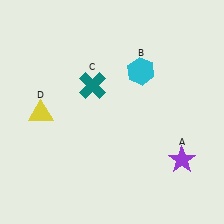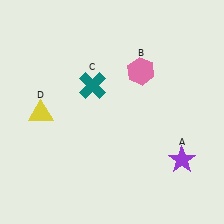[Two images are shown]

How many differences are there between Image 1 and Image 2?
There is 1 difference between the two images.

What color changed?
The hexagon (B) changed from cyan in Image 1 to pink in Image 2.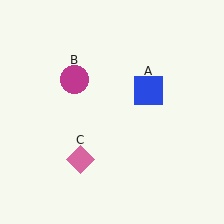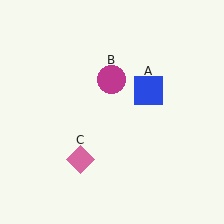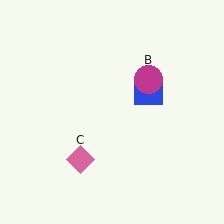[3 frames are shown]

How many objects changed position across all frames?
1 object changed position: magenta circle (object B).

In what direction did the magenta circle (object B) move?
The magenta circle (object B) moved right.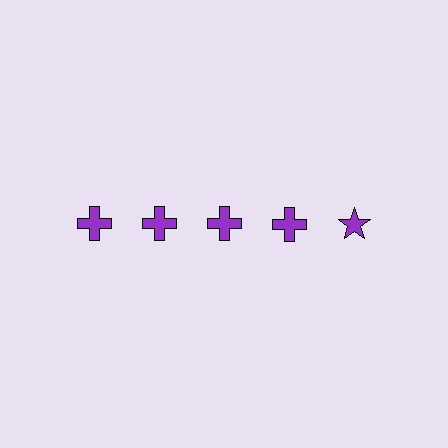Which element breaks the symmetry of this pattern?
The purple star in the top row, rightmost column breaks the symmetry. All other shapes are purple crosses.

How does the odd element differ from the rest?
It has a different shape: star instead of cross.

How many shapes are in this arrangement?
There are 5 shapes arranged in a grid pattern.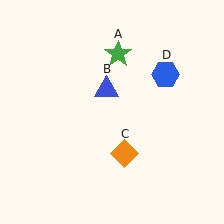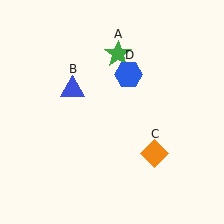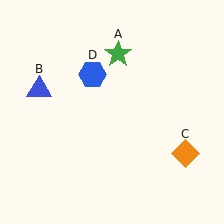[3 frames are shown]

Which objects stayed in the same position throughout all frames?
Green star (object A) remained stationary.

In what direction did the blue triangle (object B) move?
The blue triangle (object B) moved left.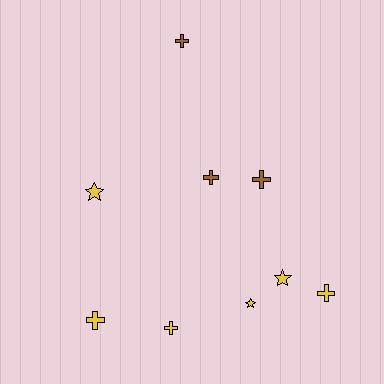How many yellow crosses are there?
There are 3 yellow crosses.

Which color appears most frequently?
Yellow, with 6 objects.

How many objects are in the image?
There are 9 objects.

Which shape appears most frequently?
Cross, with 6 objects.